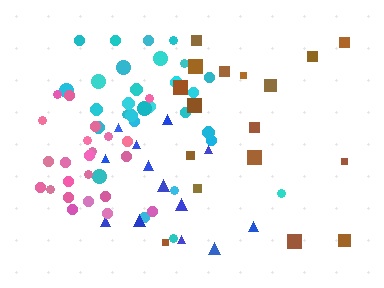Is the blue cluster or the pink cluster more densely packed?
Pink.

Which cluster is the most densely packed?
Pink.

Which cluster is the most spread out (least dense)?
Brown.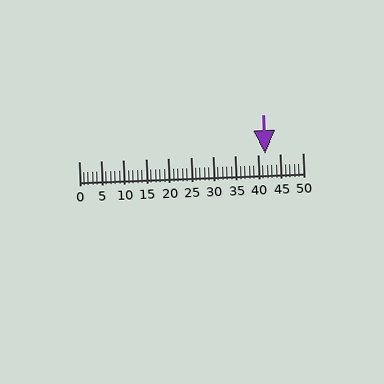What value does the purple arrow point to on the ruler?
The purple arrow points to approximately 42.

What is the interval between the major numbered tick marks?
The major tick marks are spaced 5 units apart.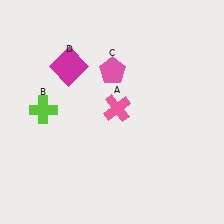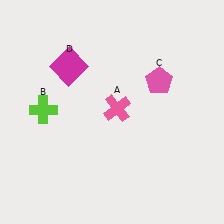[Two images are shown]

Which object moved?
The pink pentagon (C) moved right.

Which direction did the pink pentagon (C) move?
The pink pentagon (C) moved right.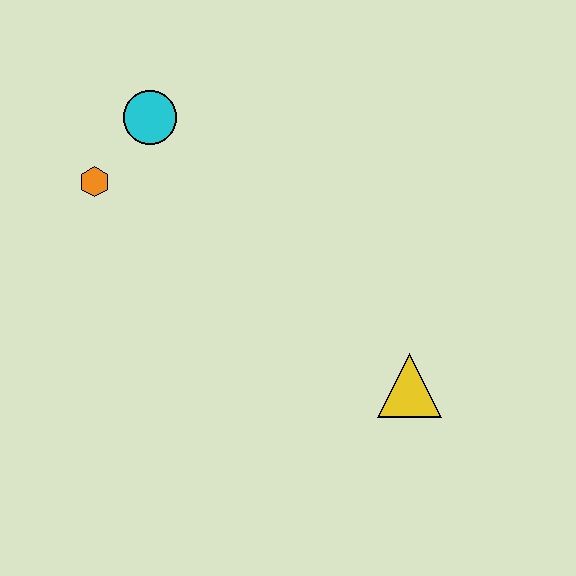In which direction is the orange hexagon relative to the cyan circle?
The orange hexagon is below the cyan circle.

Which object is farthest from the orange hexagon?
The yellow triangle is farthest from the orange hexagon.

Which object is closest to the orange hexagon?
The cyan circle is closest to the orange hexagon.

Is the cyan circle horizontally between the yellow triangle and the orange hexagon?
Yes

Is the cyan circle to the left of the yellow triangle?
Yes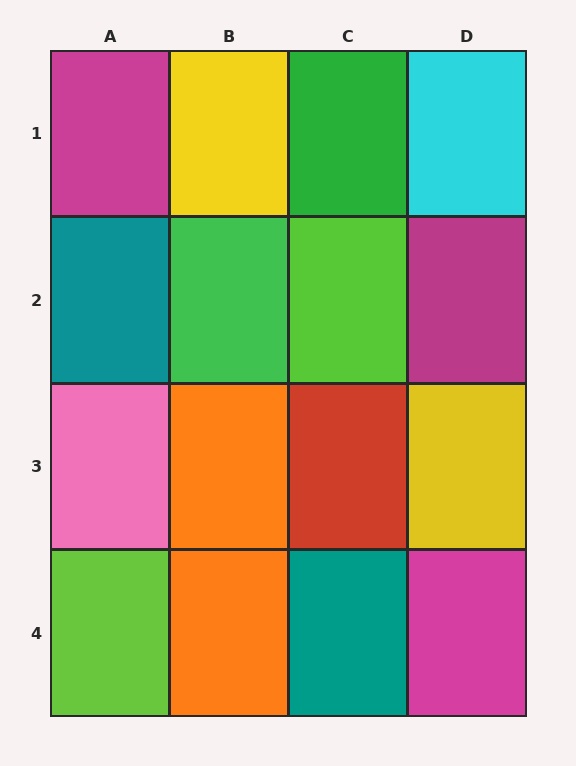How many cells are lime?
2 cells are lime.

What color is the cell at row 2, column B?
Green.